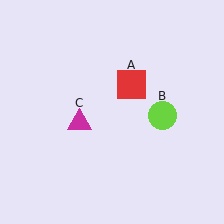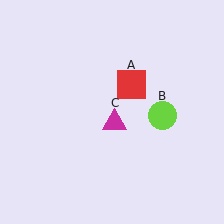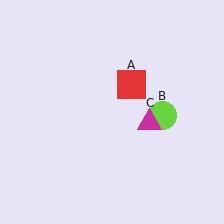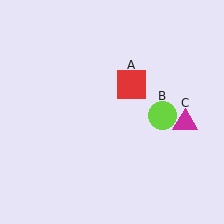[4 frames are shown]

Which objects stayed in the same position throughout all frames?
Red square (object A) and lime circle (object B) remained stationary.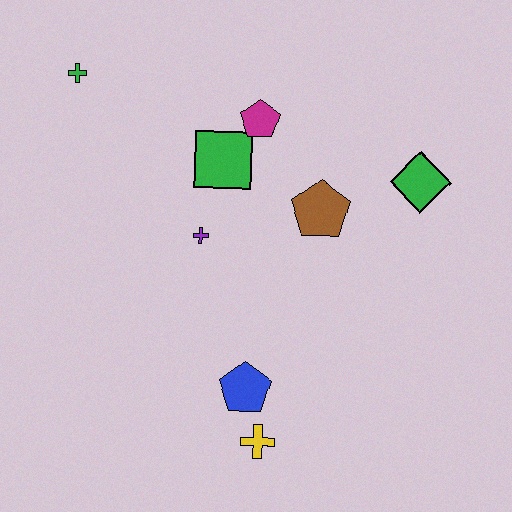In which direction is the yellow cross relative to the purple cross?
The yellow cross is below the purple cross.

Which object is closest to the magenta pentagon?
The green square is closest to the magenta pentagon.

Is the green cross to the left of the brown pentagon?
Yes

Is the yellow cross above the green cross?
No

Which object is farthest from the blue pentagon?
The green cross is farthest from the blue pentagon.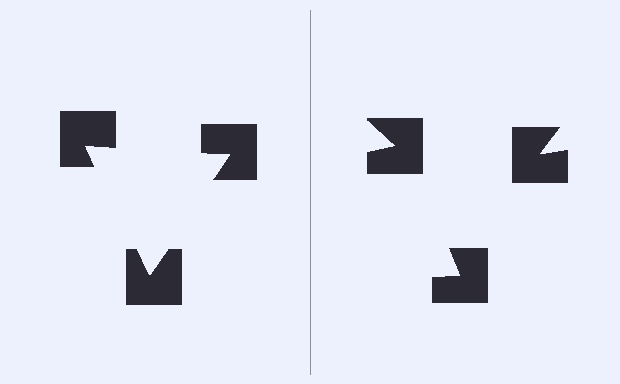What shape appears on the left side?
An illusory triangle.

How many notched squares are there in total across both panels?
6 — 3 on each side.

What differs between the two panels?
The notched squares are positioned identically on both sides; only the wedge orientations differ. On the left they align to a triangle; on the right they are misaligned.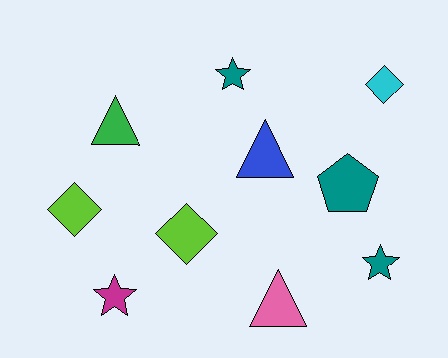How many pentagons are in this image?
There is 1 pentagon.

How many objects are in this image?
There are 10 objects.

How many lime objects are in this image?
There are 2 lime objects.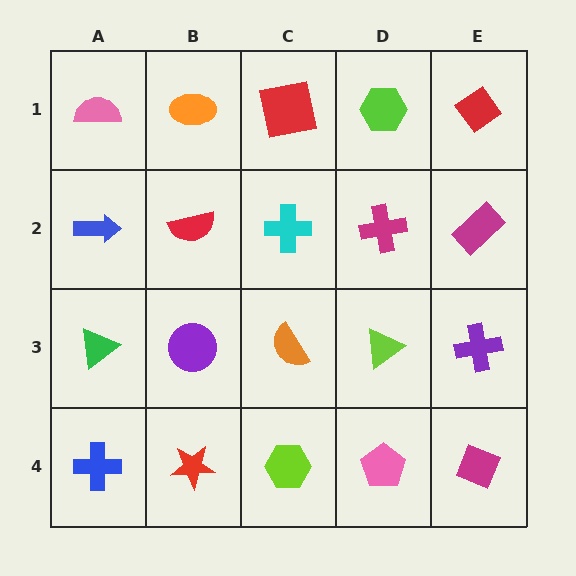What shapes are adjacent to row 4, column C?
An orange semicircle (row 3, column C), a red star (row 4, column B), a pink pentagon (row 4, column D).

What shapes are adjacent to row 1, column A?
A blue arrow (row 2, column A), an orange ellipse (row 1, column B).